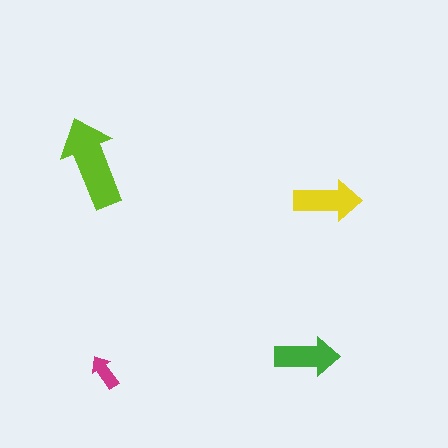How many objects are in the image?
There are 4 objects in the image.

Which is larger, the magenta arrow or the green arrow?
The green one.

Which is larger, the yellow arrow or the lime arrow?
The lime one.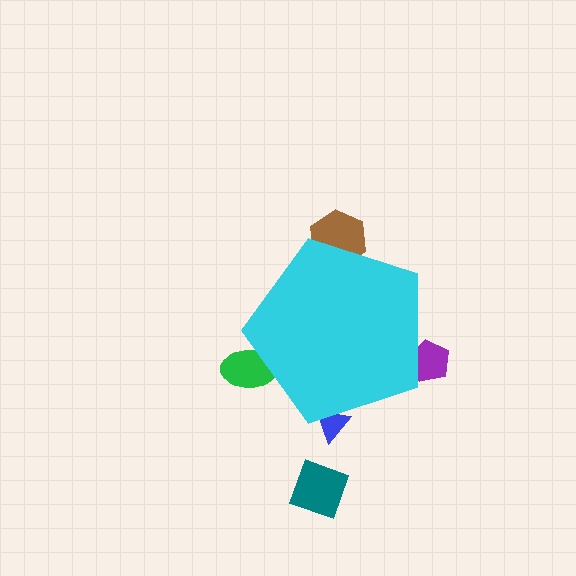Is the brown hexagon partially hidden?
Yes, the brown hexagon is partially hidden behind the cyan pentagon.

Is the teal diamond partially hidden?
No, the teal diamond is fully visible.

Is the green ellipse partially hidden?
Yes, the green ellipse is partially hidden behind the cyan pentagon.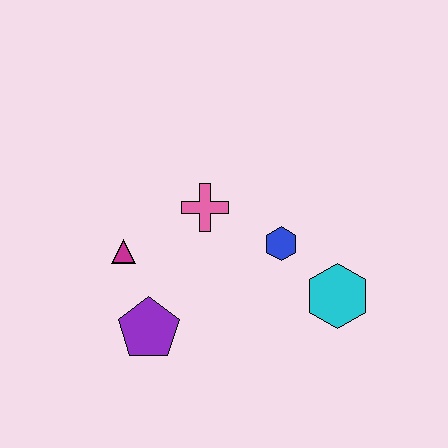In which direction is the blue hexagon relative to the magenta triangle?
The blue hexagon is to the right of the magenta triangle.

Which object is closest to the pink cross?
The blue hexagon is closest to the pink cross.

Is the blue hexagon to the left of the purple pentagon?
No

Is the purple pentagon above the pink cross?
No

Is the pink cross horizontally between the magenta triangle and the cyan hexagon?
Yes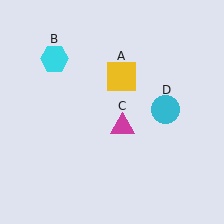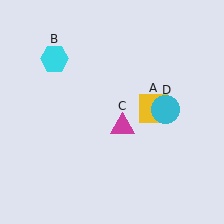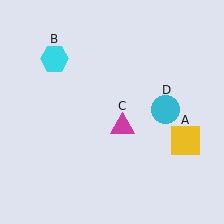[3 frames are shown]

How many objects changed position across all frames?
1 object changed position: yellow square (object A).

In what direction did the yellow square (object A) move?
The yellow square (object A) moved down and to the right.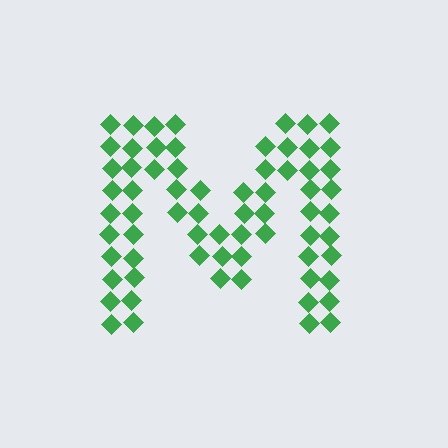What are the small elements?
The small elements are diamonds.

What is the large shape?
The large shape is the letter M.